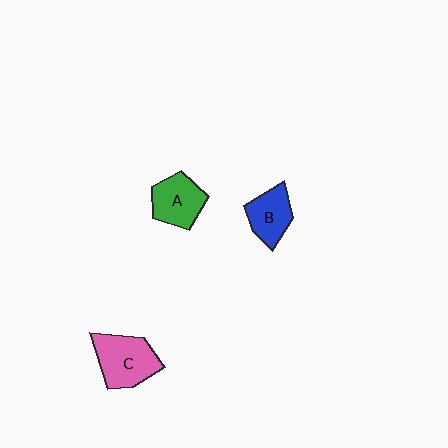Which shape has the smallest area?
Shape B (blue).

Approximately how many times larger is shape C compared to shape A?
Approximately 1.3 times.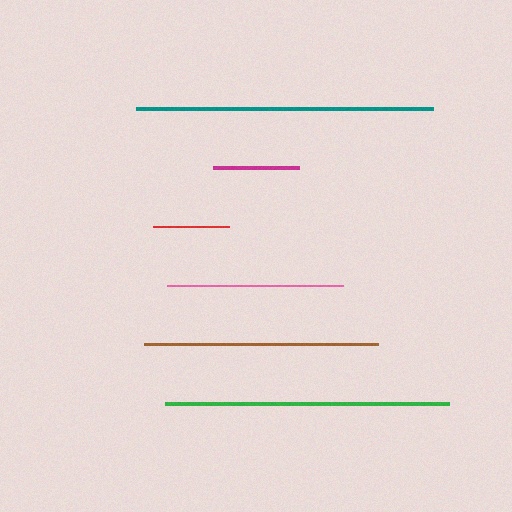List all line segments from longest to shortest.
From longest to shortest: teal, green, brown, pink, magenta, red.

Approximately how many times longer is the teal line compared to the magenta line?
The teal line is approximately 3.4 times the length of the magenta line.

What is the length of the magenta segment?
The magenta segment is approximately 86 pixels long.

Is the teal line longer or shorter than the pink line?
The teal line is longer than the pink line.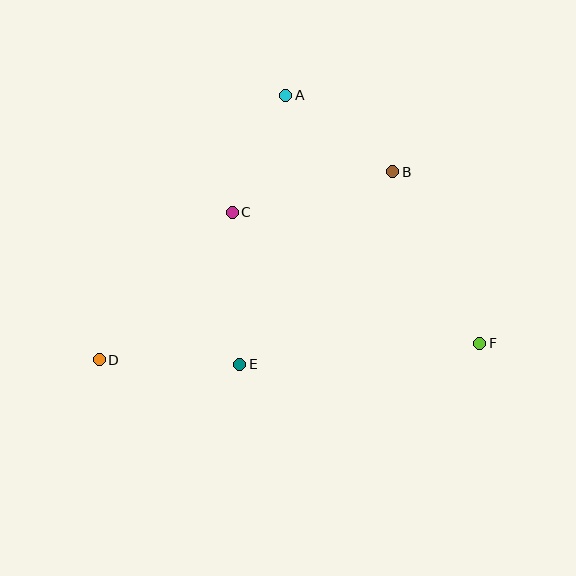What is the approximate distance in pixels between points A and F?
The distance between A and F is approximately 315 pixels.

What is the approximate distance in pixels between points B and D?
The distance between B and D is approximately 348 pixels.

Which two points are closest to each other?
Points A and C are closest to each other.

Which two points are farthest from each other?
Points D and F are farthest from each other.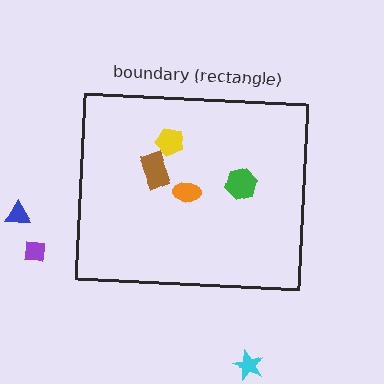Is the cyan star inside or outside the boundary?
Outside.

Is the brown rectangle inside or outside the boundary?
Inside.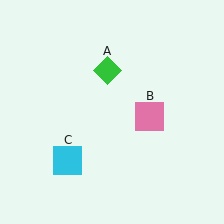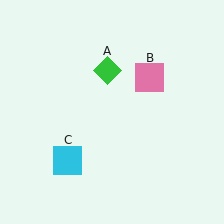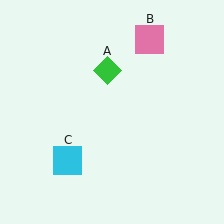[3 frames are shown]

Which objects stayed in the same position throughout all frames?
Green diamond (object A) and cyan square (object C) remained stationary.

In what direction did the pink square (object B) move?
The pink square (object B) moved up.